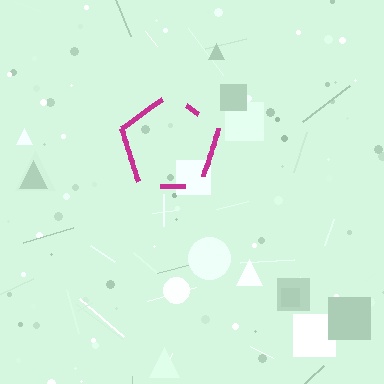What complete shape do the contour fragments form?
The contour fragments form a pentagon.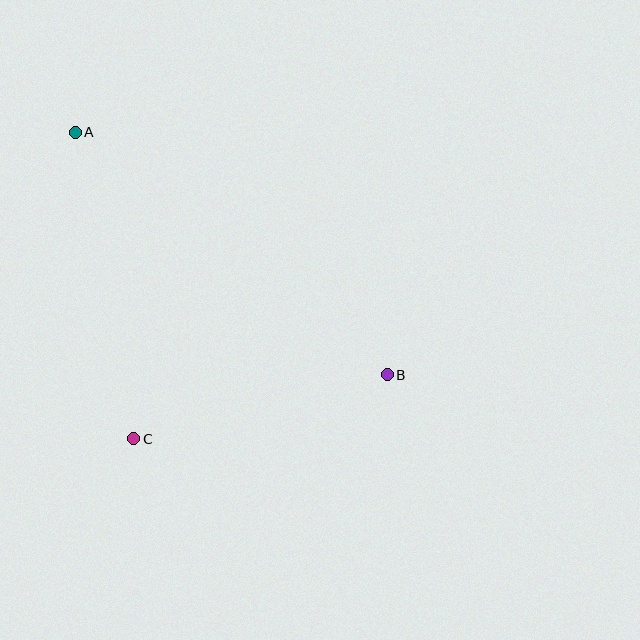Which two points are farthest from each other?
Points A and B are farthest from each other.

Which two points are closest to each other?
Points B and C are closest to each other.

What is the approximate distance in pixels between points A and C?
The distance between A and C is approximately 312 pixels.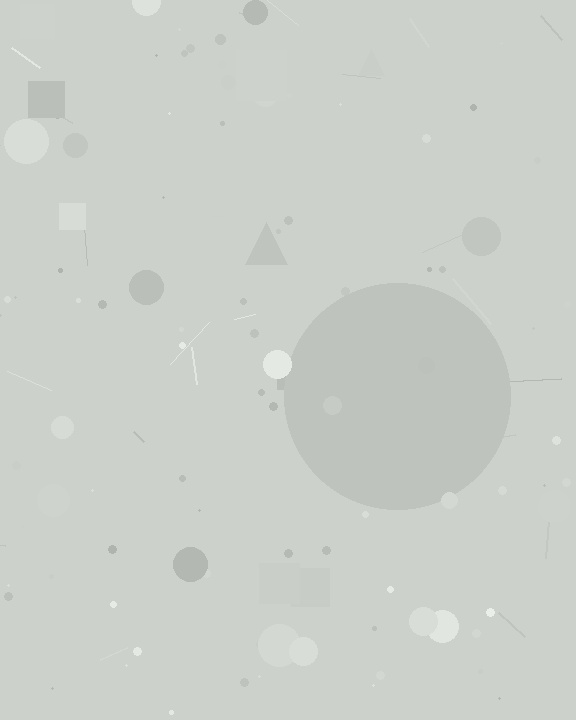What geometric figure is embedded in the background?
A circle is embedded in the background.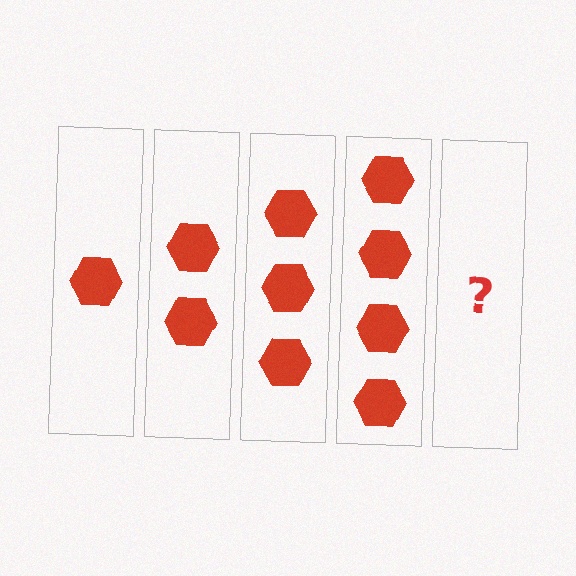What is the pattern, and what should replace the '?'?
The pattern is that each step adds one more hexagon. The '?' should be 5 hexagons.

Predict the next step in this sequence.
The next step is 5 hexagons.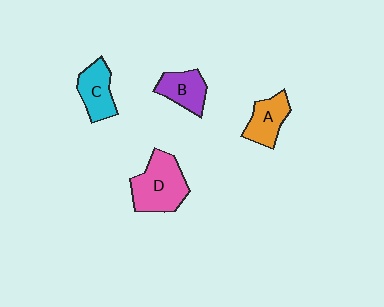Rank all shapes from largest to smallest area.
From largest to smallest: D (pink), C (cyan), A (orange), B (purple).